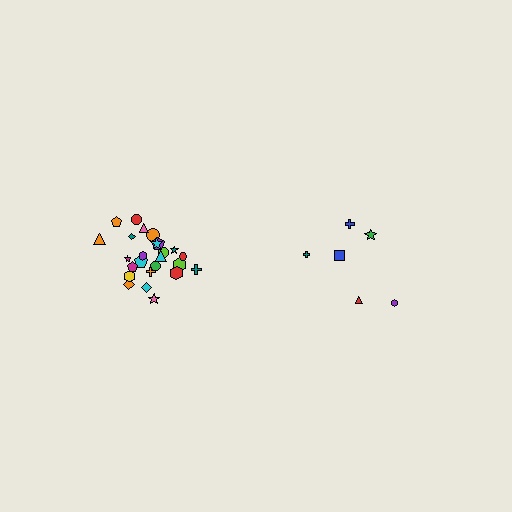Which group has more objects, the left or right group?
The left group.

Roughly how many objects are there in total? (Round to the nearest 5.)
Roughly 30 objects in total.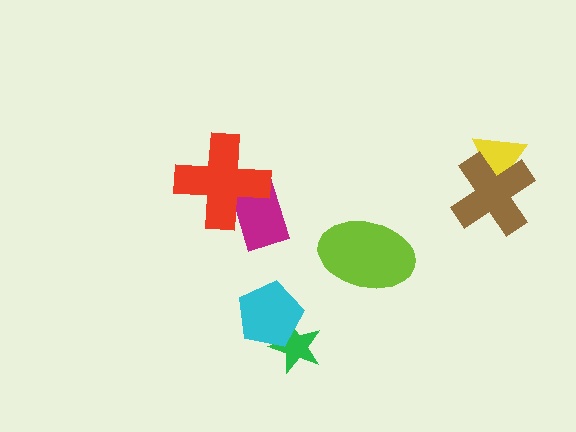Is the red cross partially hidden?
No, no other shape covers it.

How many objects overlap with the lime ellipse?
0 objects overlap with the lime ellipse.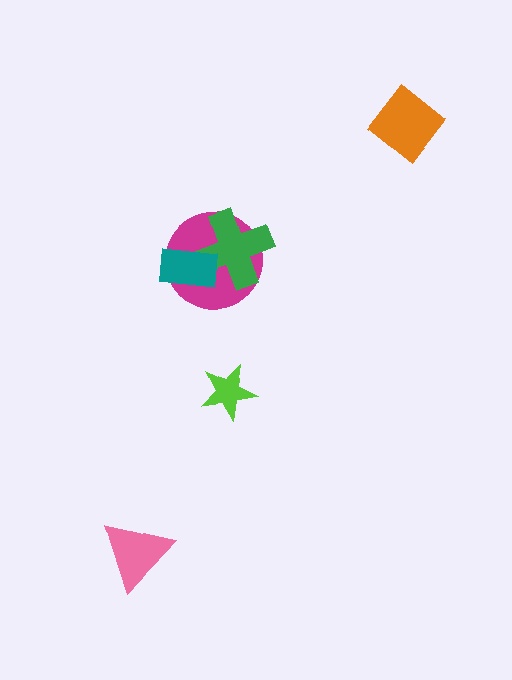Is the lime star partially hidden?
No, no other shape covers it.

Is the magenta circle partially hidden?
Yes, it is partially covered by another shape.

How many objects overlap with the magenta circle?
2 objects overlap with the magenta circle.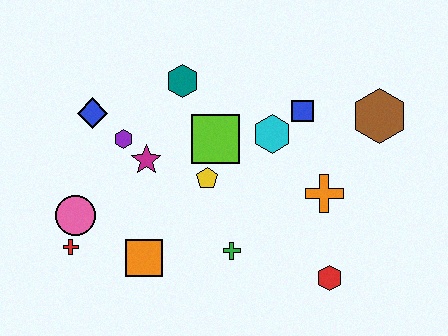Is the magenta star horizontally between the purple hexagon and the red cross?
No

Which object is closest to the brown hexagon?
The blue square is closest to the brown hexagon.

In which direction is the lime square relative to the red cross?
The lime square is to the right of the red cross.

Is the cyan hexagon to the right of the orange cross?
No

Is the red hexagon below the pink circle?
Yes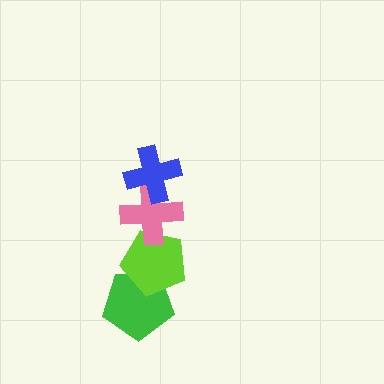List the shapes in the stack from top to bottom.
From top to bottom: the blue cross, the pink cross, the lime pentagon, the green pentagon.